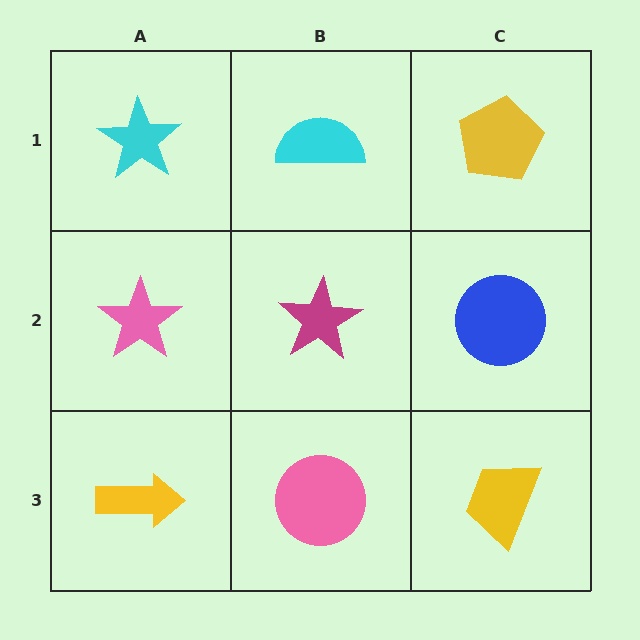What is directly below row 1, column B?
A magenta star.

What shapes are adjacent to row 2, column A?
A cyan star (row 1, column A), a yellow arrow (row 3, column A), a magenta star (row 2, column B).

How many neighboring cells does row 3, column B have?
3.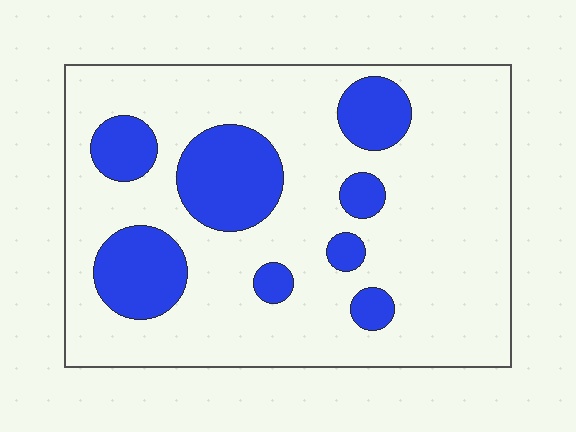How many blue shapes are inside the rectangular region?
8.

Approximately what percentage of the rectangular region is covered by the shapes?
Approximately 20%.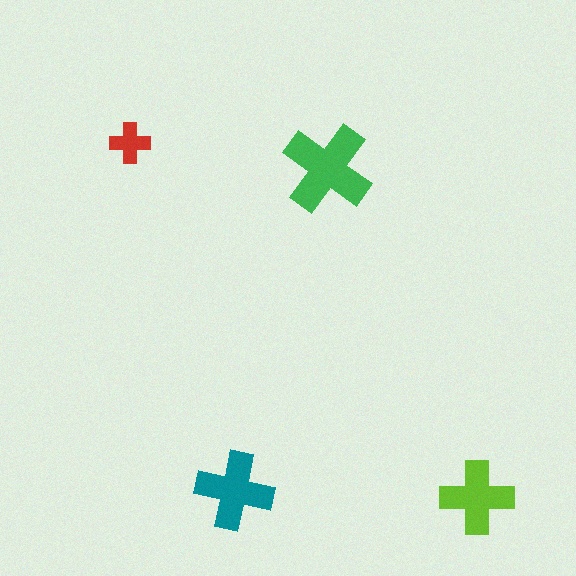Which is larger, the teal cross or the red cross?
The teal one.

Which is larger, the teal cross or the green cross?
The green one.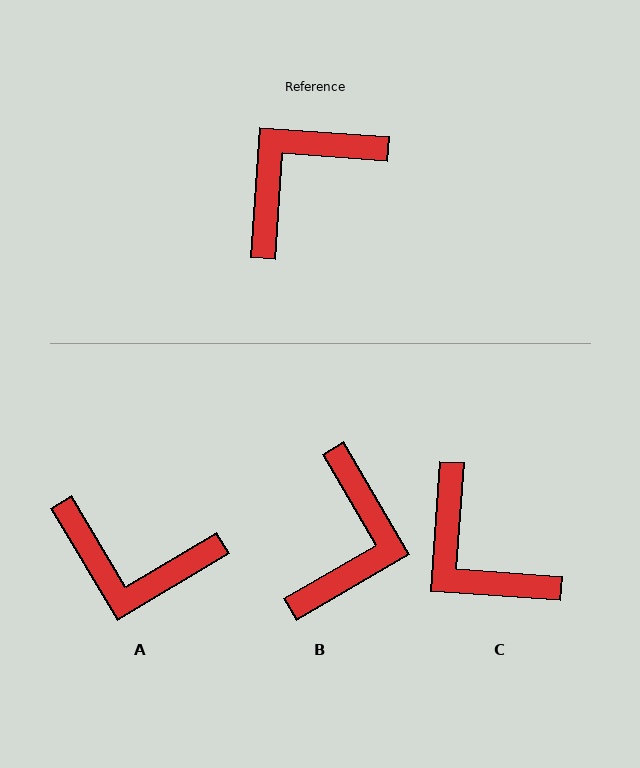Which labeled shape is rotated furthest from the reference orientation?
B, about 146 degrees away.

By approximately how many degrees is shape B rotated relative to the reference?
Approximately 146 degrees clockwise.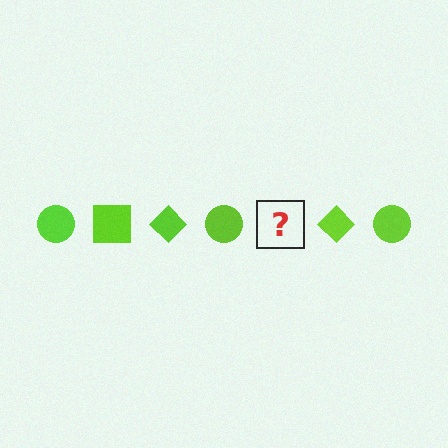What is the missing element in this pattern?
The missing element is a lime square.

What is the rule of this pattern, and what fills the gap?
The rule is that the pattern cycles through circle, square, diamond shapes in lime. The gap should be filled with a lime square.